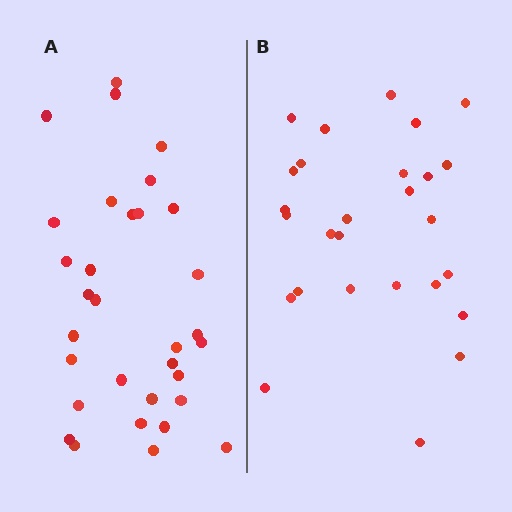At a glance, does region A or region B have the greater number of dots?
Region A (the left region) has more dots.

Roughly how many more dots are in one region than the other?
Region A has about 5 more dots than region B.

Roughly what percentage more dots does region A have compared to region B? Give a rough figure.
About 20% more.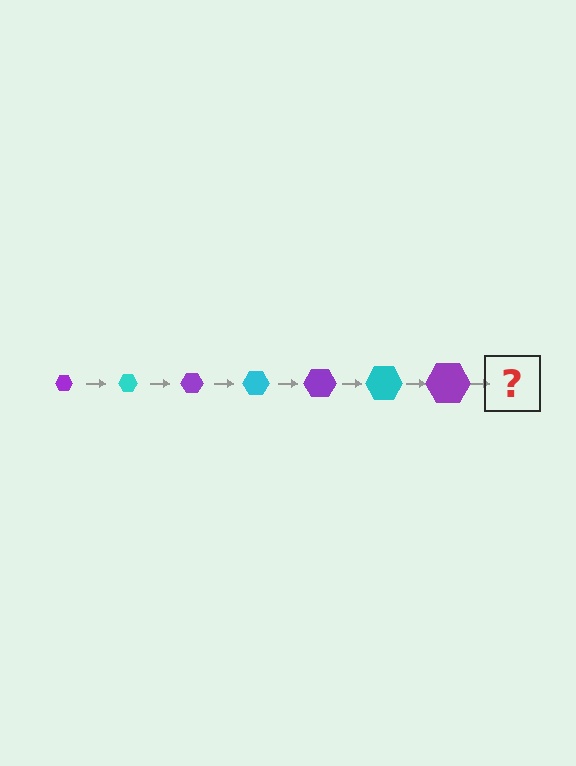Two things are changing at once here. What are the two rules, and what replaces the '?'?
The two rules are that the hexagon grows larger each step and the color cycles through purple and cyan. The '?' should be a cyan hexagon, larger than the previous one.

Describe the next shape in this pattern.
It should be a cyan hexagon, larger than the previous one.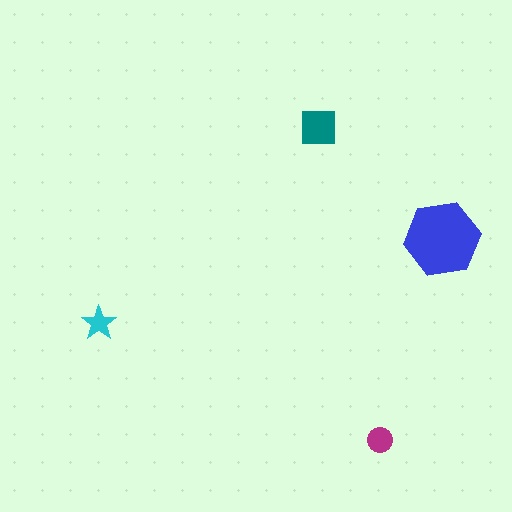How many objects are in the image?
There are 4 objects in the image.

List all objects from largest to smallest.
The blue hexagon, the teal square, the magenta circle, the cyan star.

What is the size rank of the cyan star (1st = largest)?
4th.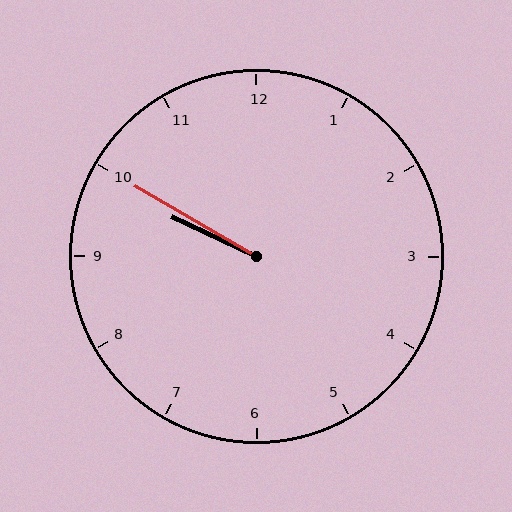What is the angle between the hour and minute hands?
Approximately 5 degrees.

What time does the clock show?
9:50.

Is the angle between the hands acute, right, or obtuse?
It is acute.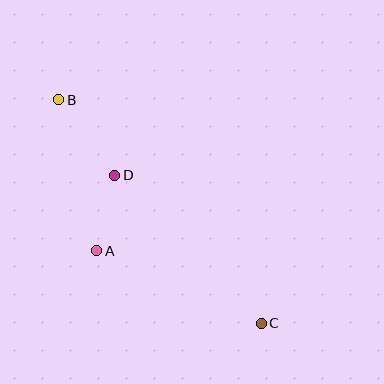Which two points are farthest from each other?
Points B and C are farthest from each other.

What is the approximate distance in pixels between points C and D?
The distance between C and D is approximately 208 pixels.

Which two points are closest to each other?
Points A and D are closest to each other.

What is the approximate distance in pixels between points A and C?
The distance between A and C is approximately 180 pixels.